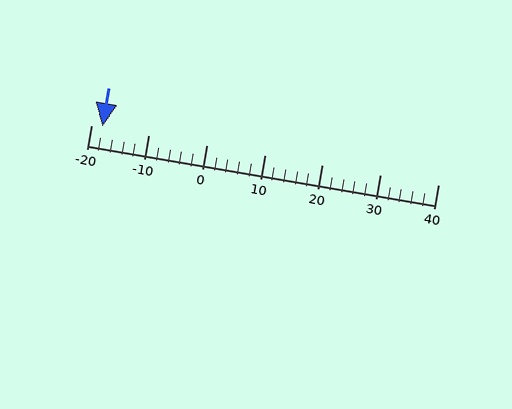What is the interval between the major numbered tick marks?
The major tick marks are spaced 10 units apart.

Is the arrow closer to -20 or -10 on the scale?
The arrow is closer to -20.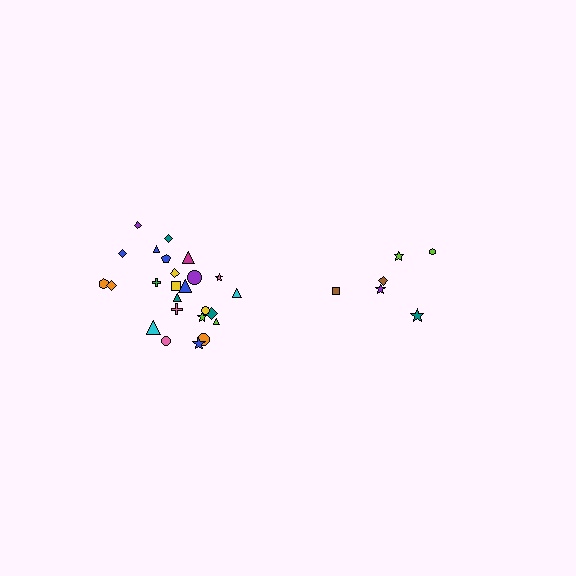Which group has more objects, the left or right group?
The left group.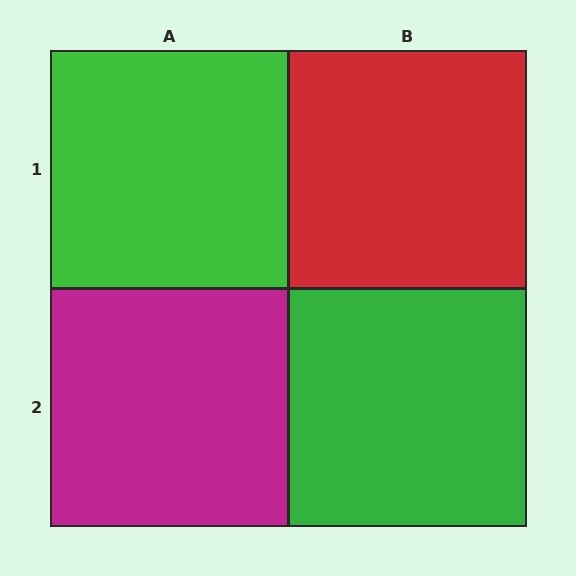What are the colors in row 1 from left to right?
Green, red.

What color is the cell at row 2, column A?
Magenta.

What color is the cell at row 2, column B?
Green.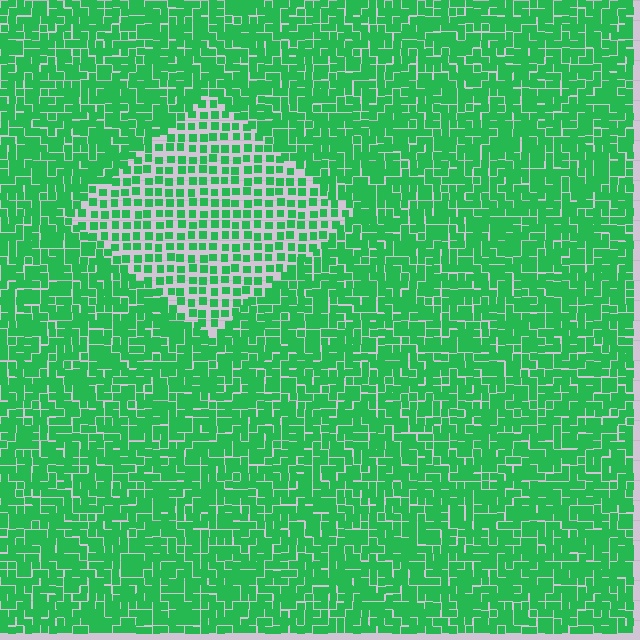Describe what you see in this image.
The image contains small green elements arranged at two different densities. A diamond-shaped region is visible where the elements are less densely packed than the surrounding area.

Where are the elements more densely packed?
The elements are more densely packed outside the diamond boundary.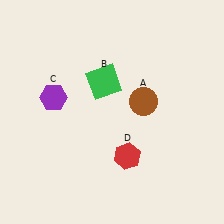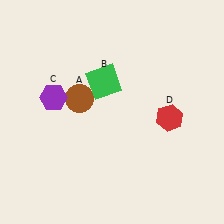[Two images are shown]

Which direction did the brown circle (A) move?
The brown circle (A) moved left.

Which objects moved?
The objects that moved are: the brown circle (A), the red hexagon (D).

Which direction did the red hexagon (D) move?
The red hexagon (D) moved right.